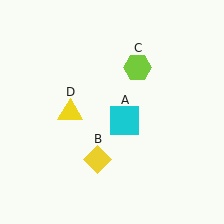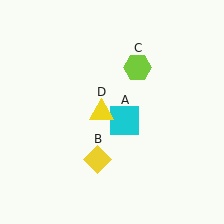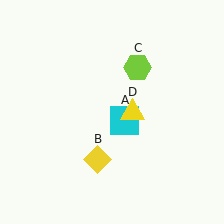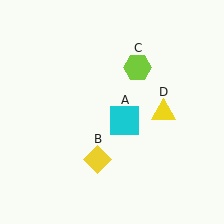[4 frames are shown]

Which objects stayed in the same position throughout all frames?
Cyan square (object A) and yellow diamond (object B) and lime hexagon (object C) remained stationary.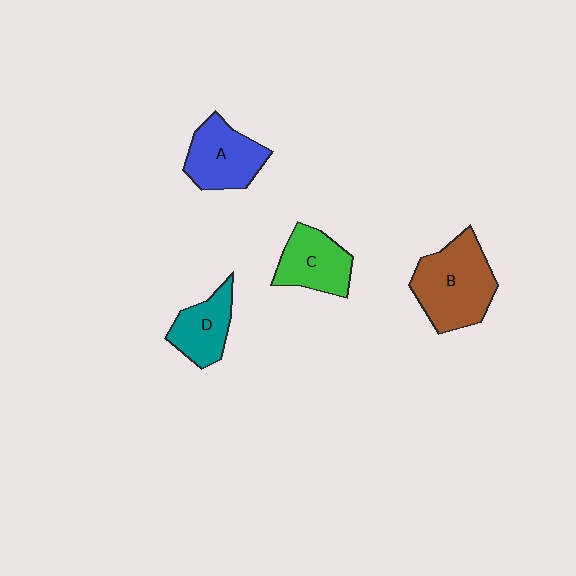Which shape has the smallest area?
Shape D (teal).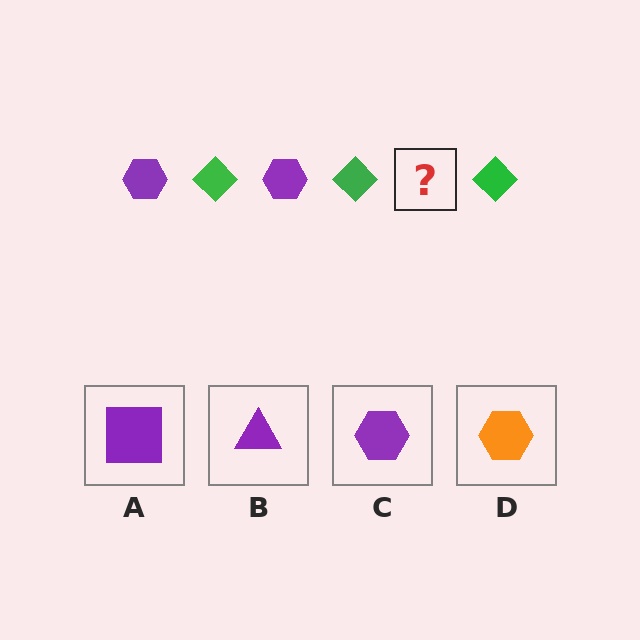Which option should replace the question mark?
Option C.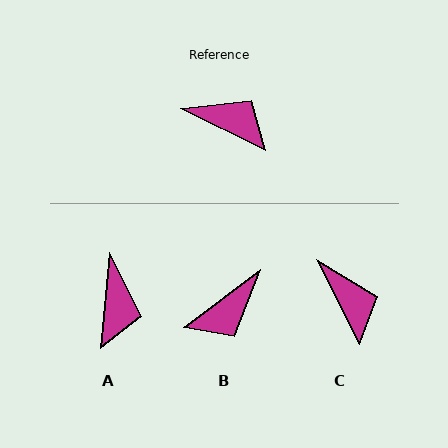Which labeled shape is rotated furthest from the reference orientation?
B, about 117 degrees away.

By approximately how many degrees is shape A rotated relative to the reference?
Approximately 69 degrees clockwise.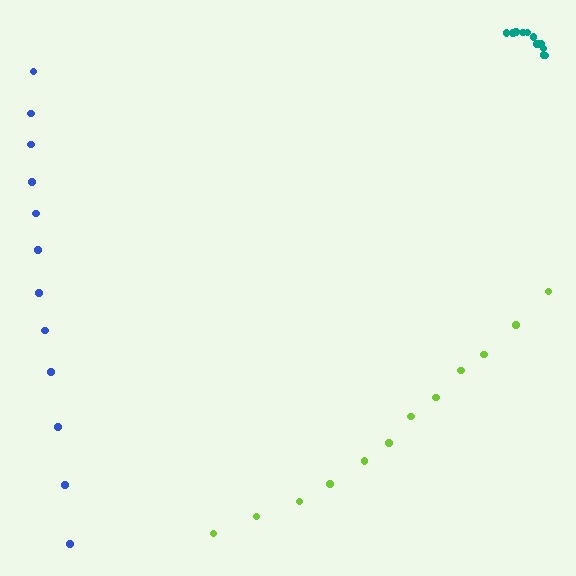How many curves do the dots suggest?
There are 3 distinct paths.